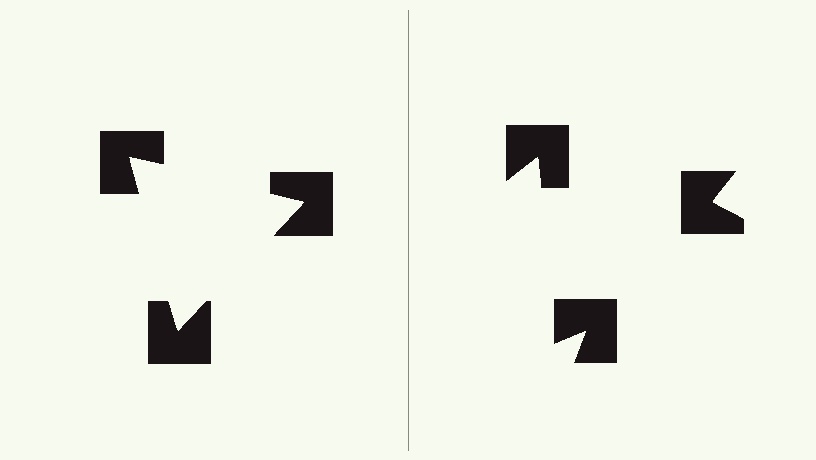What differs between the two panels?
The notched squares are positioned identically on both sides; only the wedge orientations differ. On the left they align to a triangle; on the right they are misaligned.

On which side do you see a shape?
An illusory triangle appears on the left side. On the right side the wedge cuts are rotated, so no coherent shape forms.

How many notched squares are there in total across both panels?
6 — 3 on each side.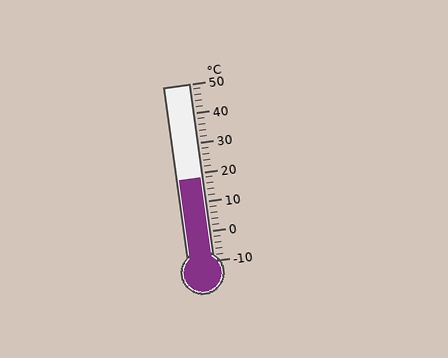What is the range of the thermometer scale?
The thermometer scale ranges from -10°C to 50°C.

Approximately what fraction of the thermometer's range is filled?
The thermometer is filled to approximately 45% of its range.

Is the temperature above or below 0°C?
The temperature is above 0°C.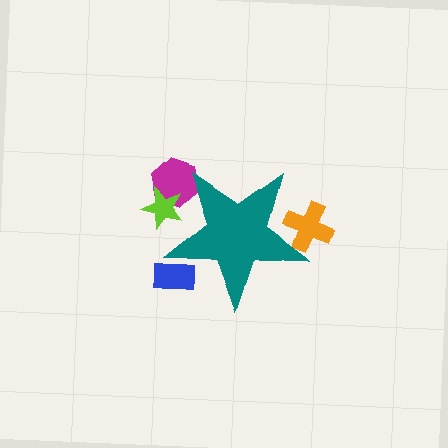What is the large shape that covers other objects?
A teal star.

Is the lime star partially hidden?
Yes, the lime star is partially hidden behind the teal star.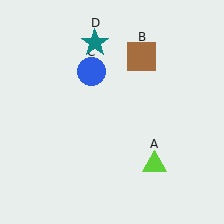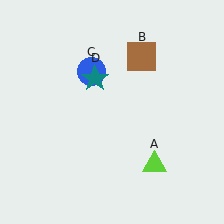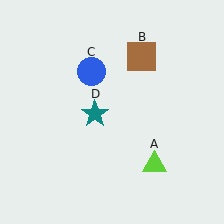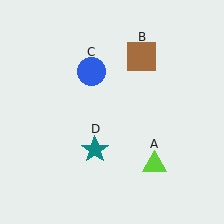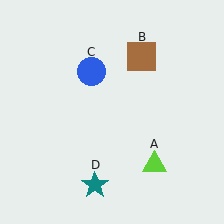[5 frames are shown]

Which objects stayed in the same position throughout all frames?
Lime triangle (object A) and brown square (object B) and blue circle (object C) remained stationary.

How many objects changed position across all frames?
1 object changed position: teal star (object D).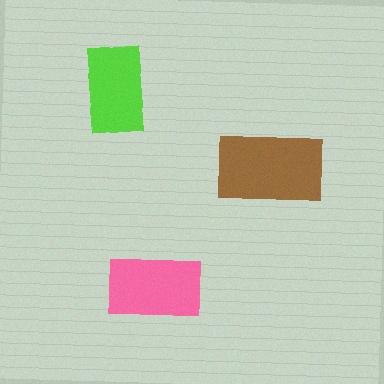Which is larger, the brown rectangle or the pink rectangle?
The brown one.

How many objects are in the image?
There are 3 objects in the image.